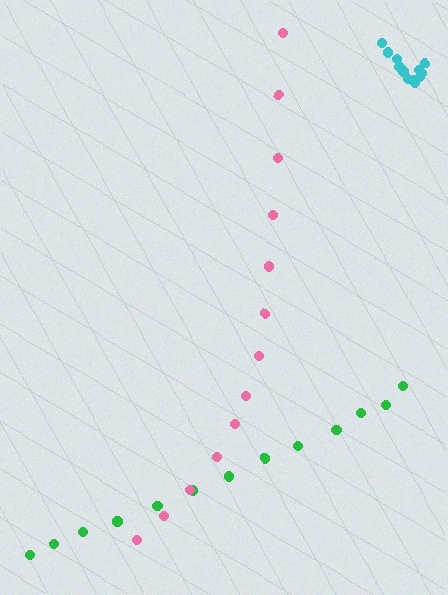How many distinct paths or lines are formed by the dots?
There are 3 distinct paths.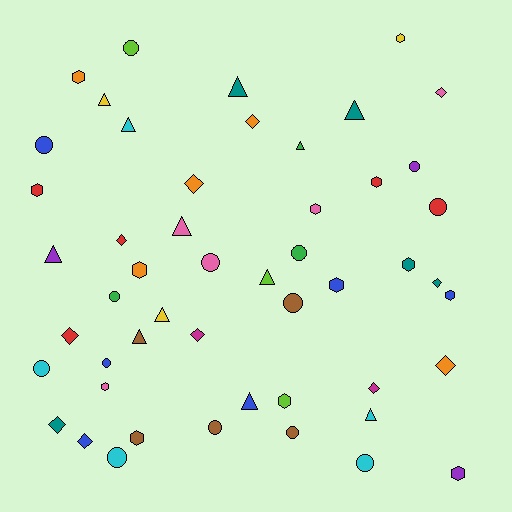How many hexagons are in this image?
There are 13 hexagons.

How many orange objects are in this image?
There are 5 orange objects.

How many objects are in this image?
There are 50 objects.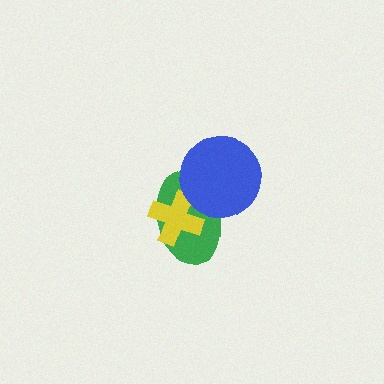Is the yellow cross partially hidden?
Yes, it is partially covered by another shape.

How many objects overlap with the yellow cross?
2 objects overlap with the yellow cross.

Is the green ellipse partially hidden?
Yes, it is partially covered by another shape.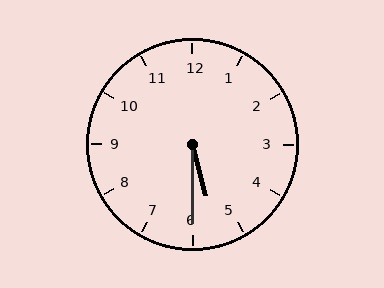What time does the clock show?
5:30.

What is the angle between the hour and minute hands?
Approximately 15 degrees.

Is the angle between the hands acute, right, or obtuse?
It is acute.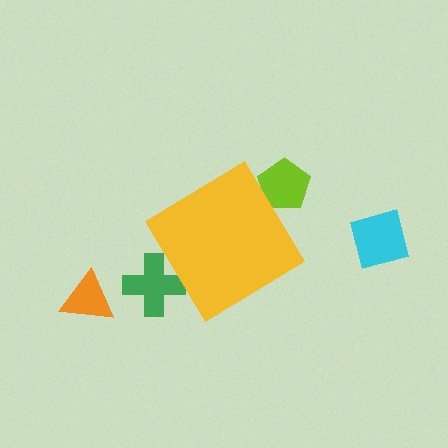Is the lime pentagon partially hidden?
Yes, the lime pentagon is partially hidden behind the yellow diamond.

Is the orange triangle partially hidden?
No, the orange triangle is fully visible.